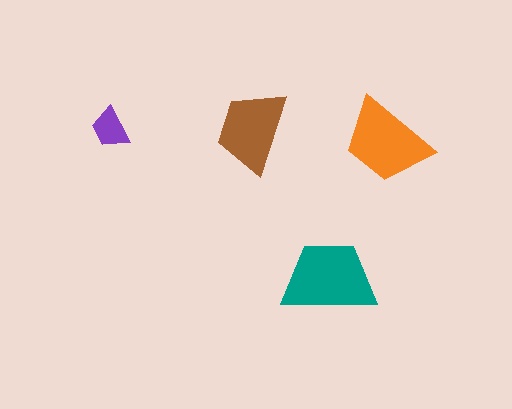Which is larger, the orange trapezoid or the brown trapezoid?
The orange one.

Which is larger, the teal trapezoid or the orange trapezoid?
The teal one.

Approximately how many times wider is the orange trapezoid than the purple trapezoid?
About 2 times wider.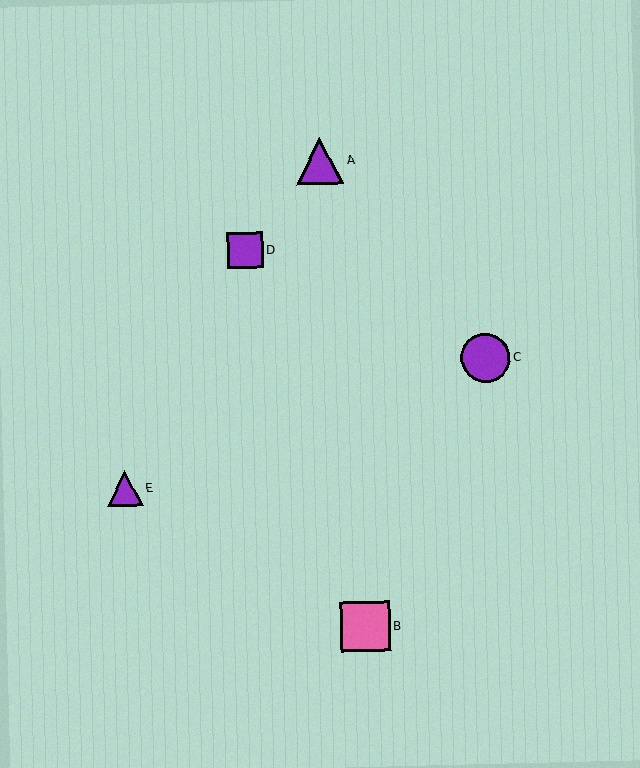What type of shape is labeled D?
Shape D is a purple square.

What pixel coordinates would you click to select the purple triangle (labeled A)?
Click at (320, 160) to select the purple triangle A.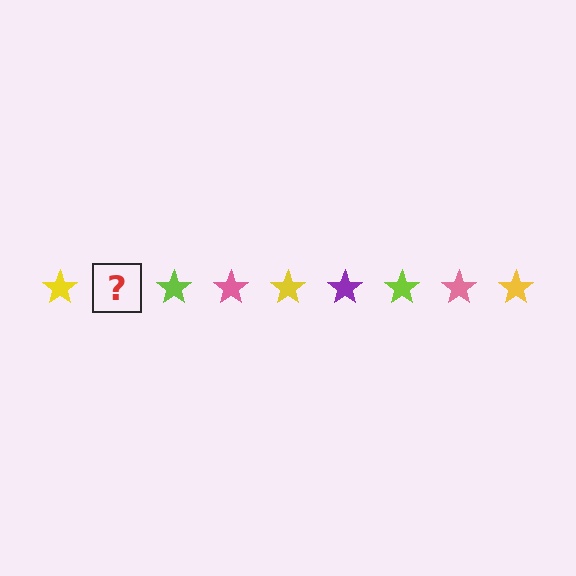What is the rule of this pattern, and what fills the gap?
The rule is that the pattern cycles through yellow, purple, lime, pink stars. The gap should be filled with a purple star.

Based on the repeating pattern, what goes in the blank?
The blank should be a purple star.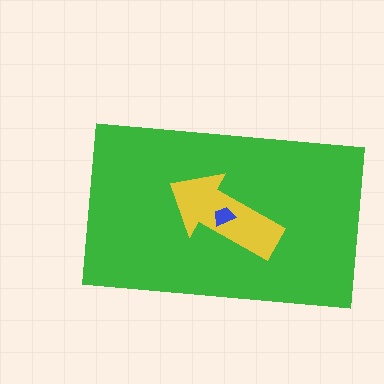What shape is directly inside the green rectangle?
The yellow arrow.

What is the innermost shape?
The blue trapezoid.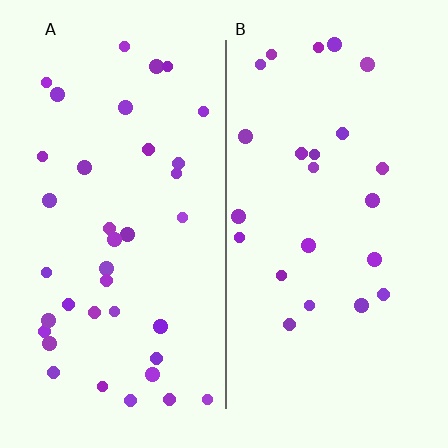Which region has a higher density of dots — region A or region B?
A (the left).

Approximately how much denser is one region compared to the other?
Approximately 1.6× — region A over region B.